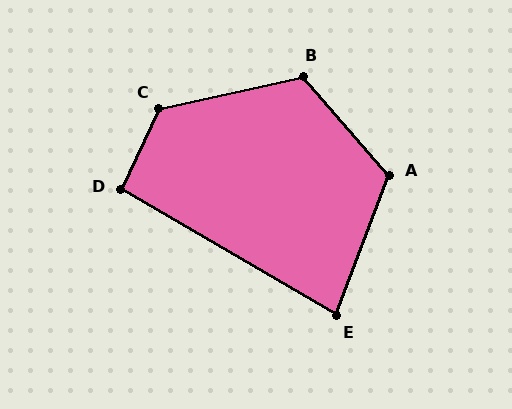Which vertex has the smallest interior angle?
E, at approximately 81 degrees.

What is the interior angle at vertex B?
Approximately 119 degrees (obtuse).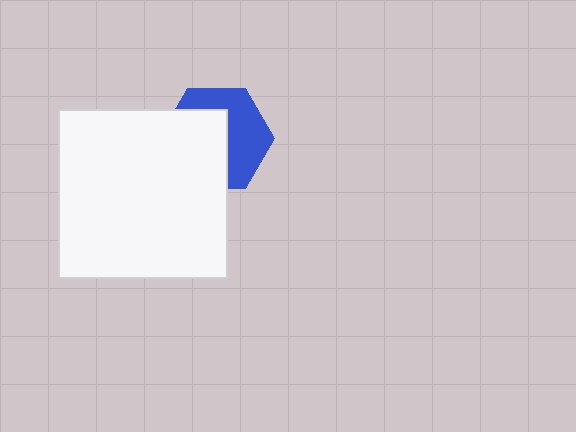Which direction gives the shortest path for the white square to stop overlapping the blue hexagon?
Moving toward the lower-left gives the shortest separation.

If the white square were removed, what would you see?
You would see the complete blue hexagon.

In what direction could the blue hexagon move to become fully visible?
The blue hexagon could move toward the upper-right. That would shift it out from behind the white square entirely.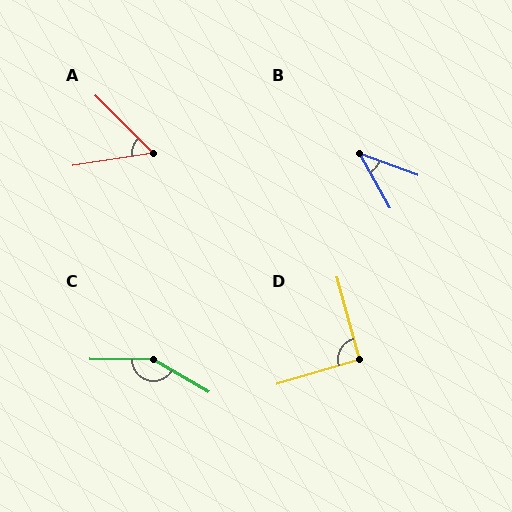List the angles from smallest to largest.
B (41°), A (54°), D (91°), C (150°).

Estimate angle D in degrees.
Approximately 91 degrees.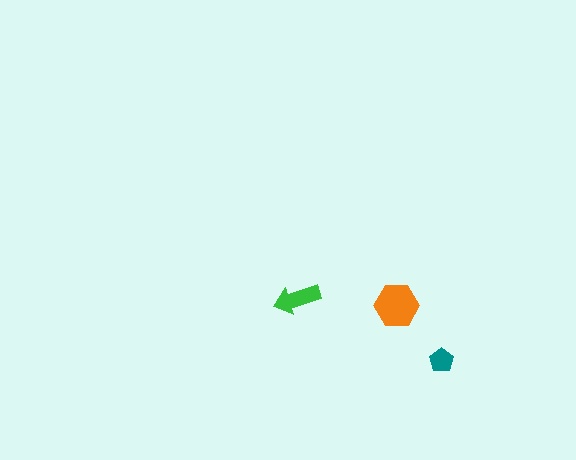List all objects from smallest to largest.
The teal pentagon, the green arrow, the orange hexagon.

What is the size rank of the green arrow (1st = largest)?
2nd.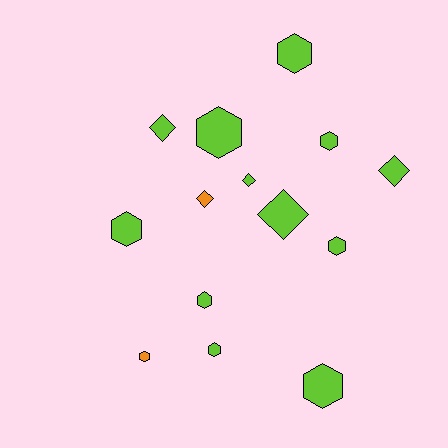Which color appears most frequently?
Lime, with 12 objects.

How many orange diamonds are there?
There is 1 orange diamond.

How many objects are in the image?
There are 14 objects.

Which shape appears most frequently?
Hexagon, with 9 objects.